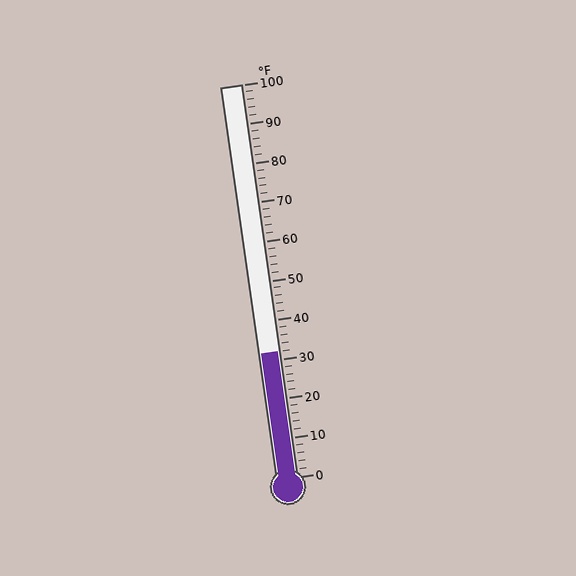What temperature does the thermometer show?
The thermometer shows approximately 32°F.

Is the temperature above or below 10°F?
The temperature is above 10°F.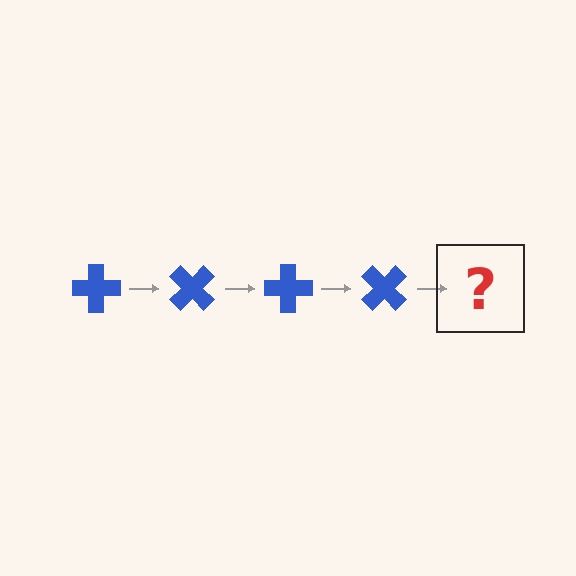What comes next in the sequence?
The next element should be a blue cross rotated 180 degrees.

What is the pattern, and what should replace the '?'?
The pattern is that the cross rotates 45 degrees each step. The '?' should be a blue cross rotated 180 degrees.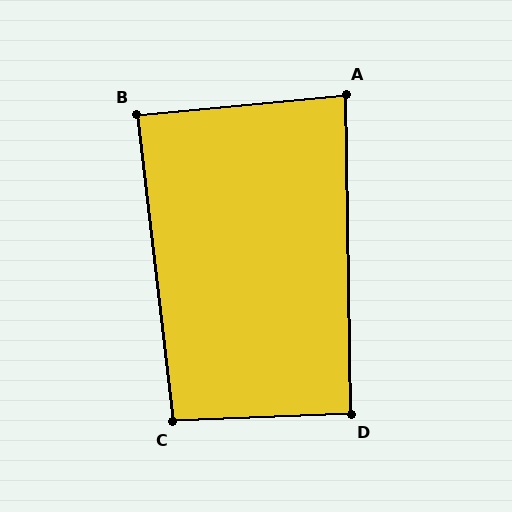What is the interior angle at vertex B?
Approximately 89 degrees (approximately right).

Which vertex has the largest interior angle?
C, at approximately 94 degrees.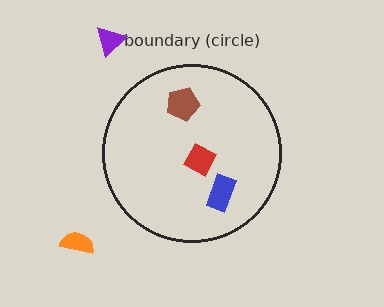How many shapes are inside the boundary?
3 inside, 2 outside.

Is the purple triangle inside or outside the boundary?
Outside.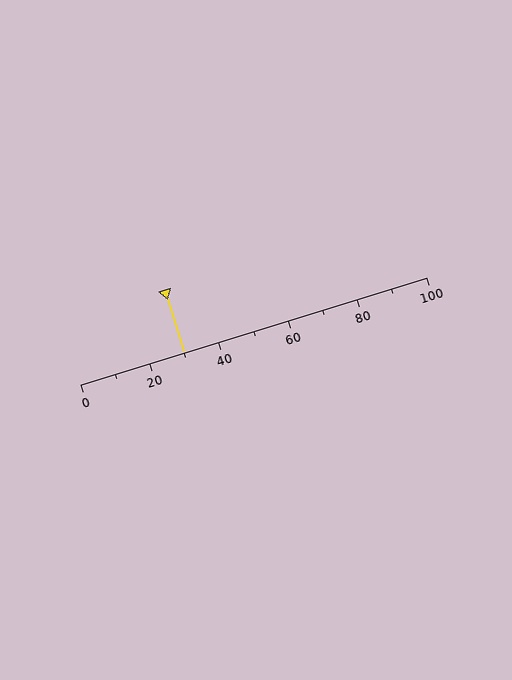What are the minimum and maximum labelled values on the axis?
The axis runs from 0 to 100.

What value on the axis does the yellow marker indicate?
The marker indicates approximately 30.